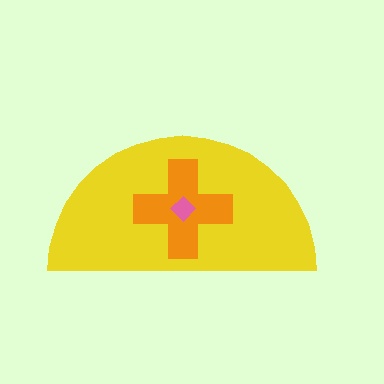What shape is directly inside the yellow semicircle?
The orange cross.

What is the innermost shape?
The pink diamond.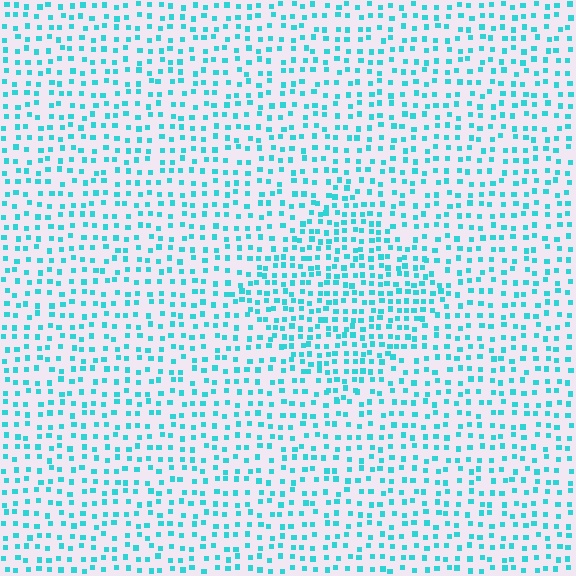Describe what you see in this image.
The image contains small cyan elements arranged at two different densities. A diamond-shaped region is visible where the elements are more densely packed than the surrounding area.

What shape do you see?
I see a diamond.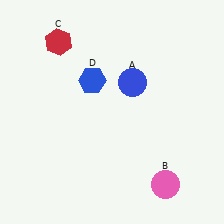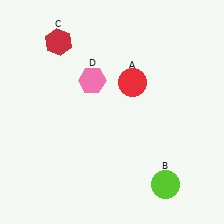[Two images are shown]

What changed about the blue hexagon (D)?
In Image 1, D is blue. In Image 2, it changed to pink.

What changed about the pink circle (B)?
In Image 1, B is pink. In Image 2, it changed to lime.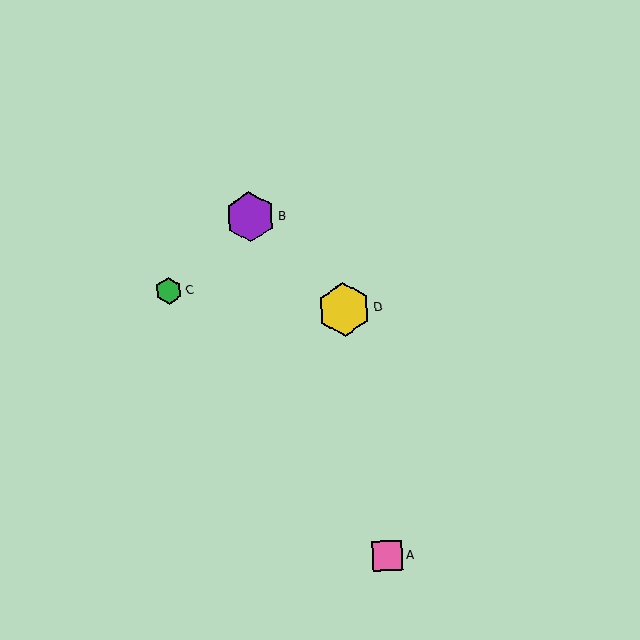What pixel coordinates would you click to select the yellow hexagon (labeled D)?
Click at (344, 309) to select the yellow hexagon D.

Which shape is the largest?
The yellow hexagon (labeled D) is the largest.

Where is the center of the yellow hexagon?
The center of the yellow hexagon is at (344, 309).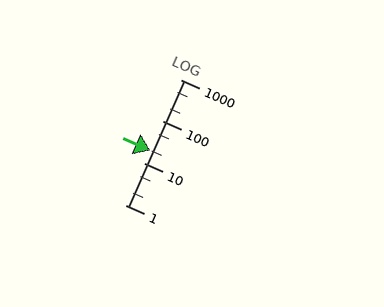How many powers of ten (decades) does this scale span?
The scale spans 3 decades, from 1 to 1000.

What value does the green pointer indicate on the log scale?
The pointer indicates approximately 20.